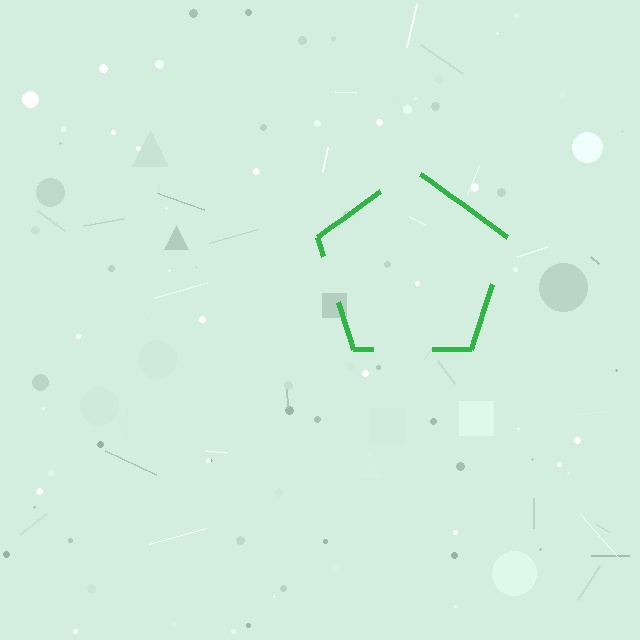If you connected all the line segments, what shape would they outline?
They would outline a pentagon.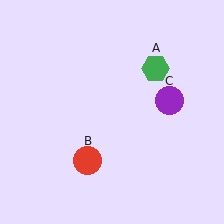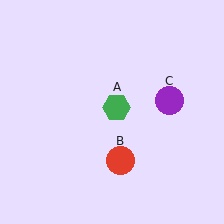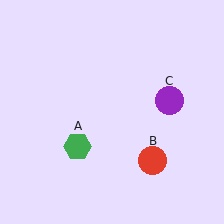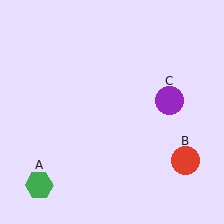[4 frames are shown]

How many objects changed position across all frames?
2 objects changed position: green hexagon (object A), red circle (object B).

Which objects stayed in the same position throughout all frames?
Purple circle (object C) remained stationary.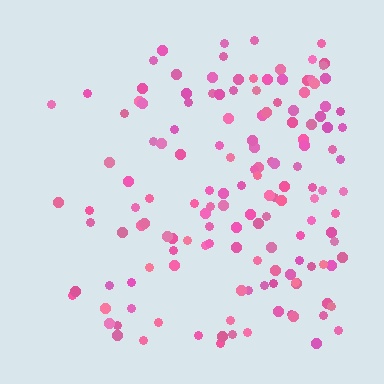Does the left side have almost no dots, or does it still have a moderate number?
Still a moderate number, just noticeably fewer than the right.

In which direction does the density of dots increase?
From left to right, with the right side densest.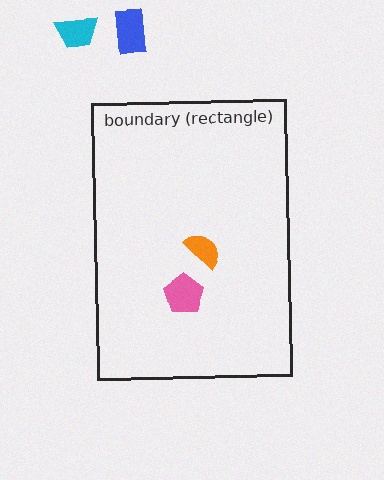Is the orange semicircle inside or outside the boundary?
Inside.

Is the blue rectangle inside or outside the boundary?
Outside.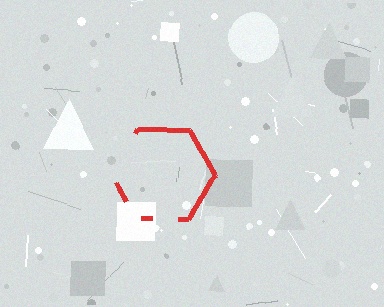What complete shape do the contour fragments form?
The contour fragments form a hexagon.